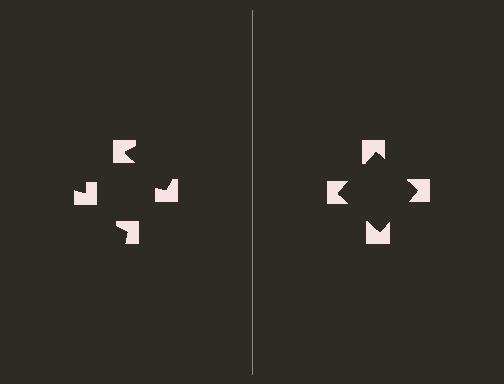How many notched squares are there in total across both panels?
8 — 4 on each side.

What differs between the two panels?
The notched squares are positioned identically on both sides; only the wedge orientations differ. On the right they align to a square; on the left they are misaligned.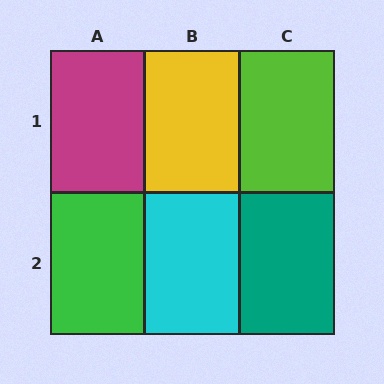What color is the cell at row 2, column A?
Green.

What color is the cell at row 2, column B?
Cyan.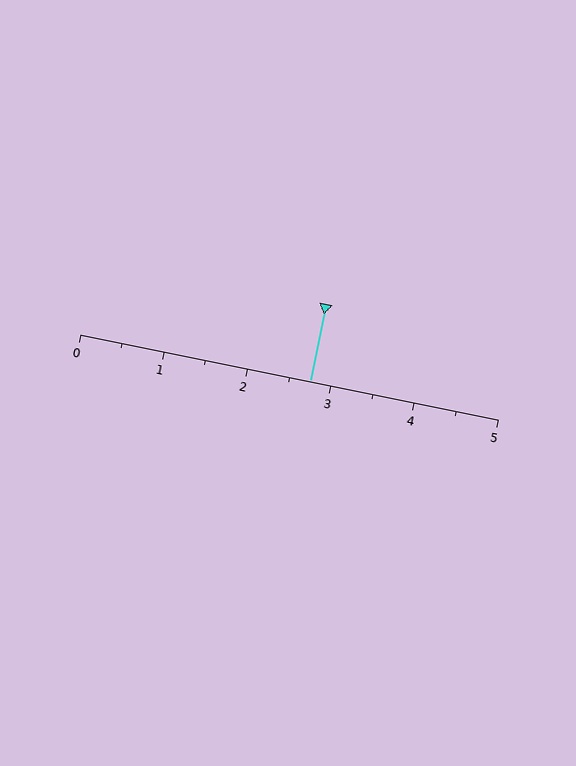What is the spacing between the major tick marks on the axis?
The major ticks are spaced 1 apart.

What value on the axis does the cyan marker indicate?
The marker indicates approximately 2.8.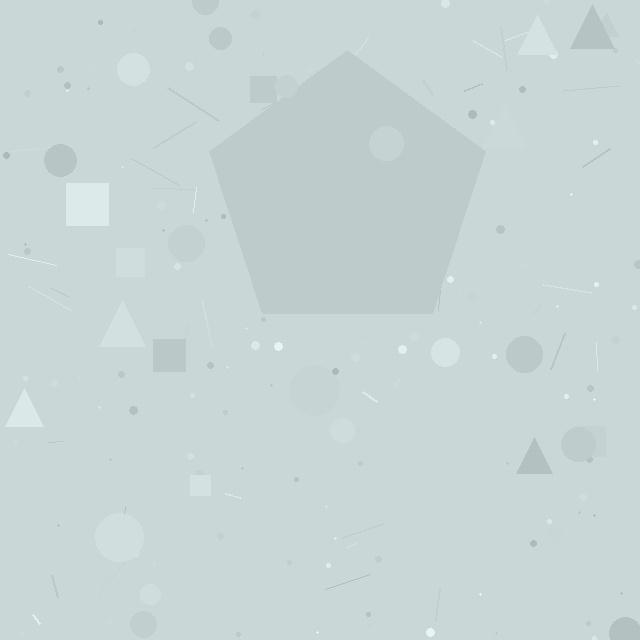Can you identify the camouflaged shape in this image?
The camouflaged shape is a pentagon.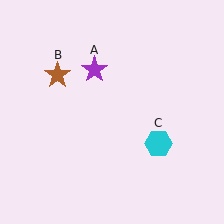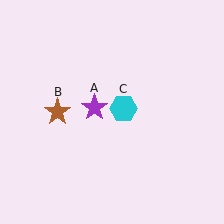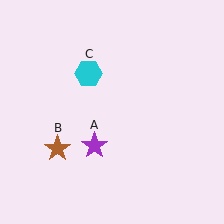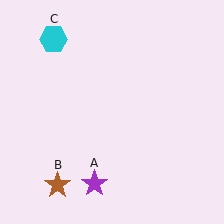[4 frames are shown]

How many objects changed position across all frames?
3 objects changed position: purple star (object A), brown star (object B), cyan hexagon (object C).